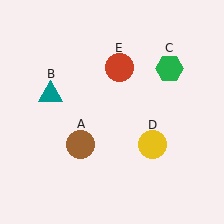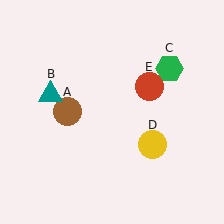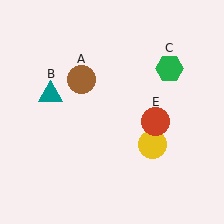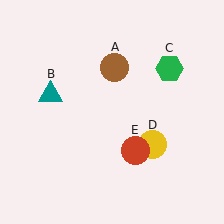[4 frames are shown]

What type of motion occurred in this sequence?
The brown circle (object A), red circle (object E) rotated clockwise around the center of the scene.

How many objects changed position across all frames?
2 objects changed position: brown circle (object A), red circle (object E).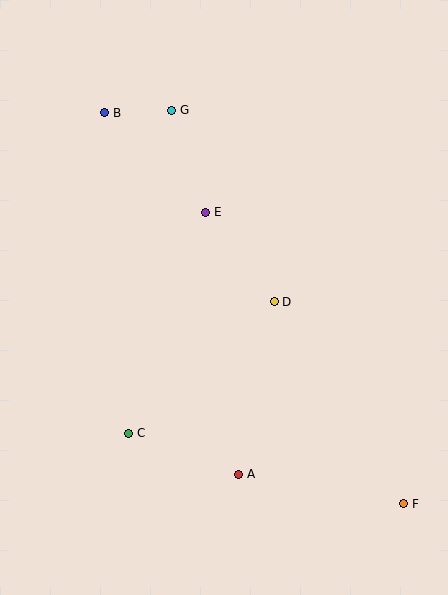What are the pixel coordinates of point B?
Point B is at (105, 113).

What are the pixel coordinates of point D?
Point D is at (274, 302).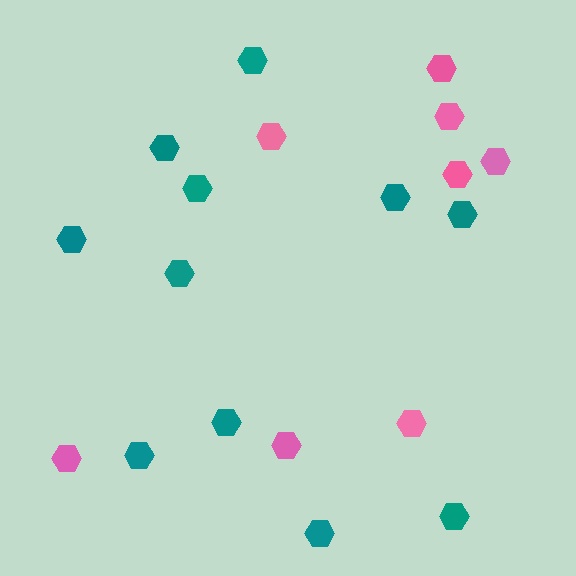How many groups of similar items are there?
There are 2 groups: one group of pink hexagons (8) and one group of teal hexagons (11).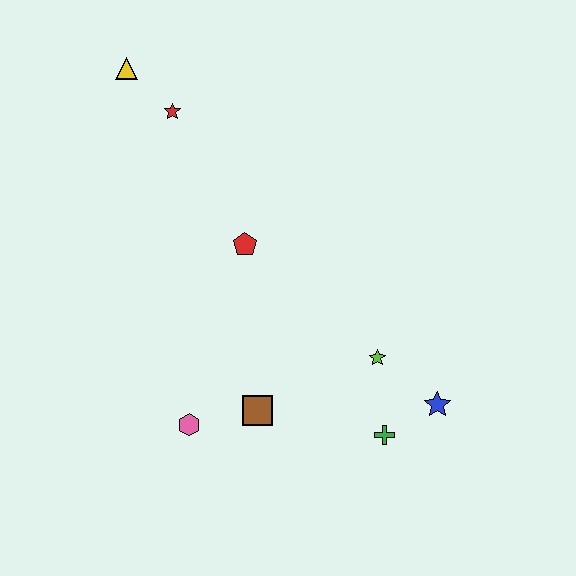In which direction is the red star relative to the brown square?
The red star is above the brown square.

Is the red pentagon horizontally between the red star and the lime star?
Yes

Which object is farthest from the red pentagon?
The blue star is farthest from the red pentagon.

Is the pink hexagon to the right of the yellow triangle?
Yes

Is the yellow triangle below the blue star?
No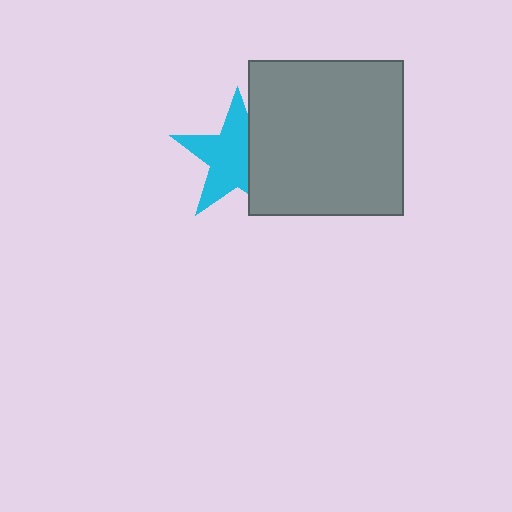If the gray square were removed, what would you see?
You would see the complete cyan star.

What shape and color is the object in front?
The object in front is a gray square.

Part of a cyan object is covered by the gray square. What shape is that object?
It is a star.